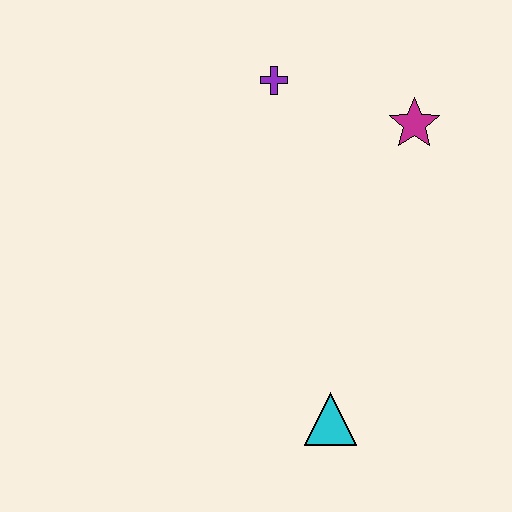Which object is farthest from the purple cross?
The cyan triangle is farthest from the purple cross.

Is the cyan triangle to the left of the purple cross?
No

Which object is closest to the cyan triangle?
The magenta star is closest to the cyan triangle.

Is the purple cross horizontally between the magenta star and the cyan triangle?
No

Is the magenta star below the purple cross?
Yes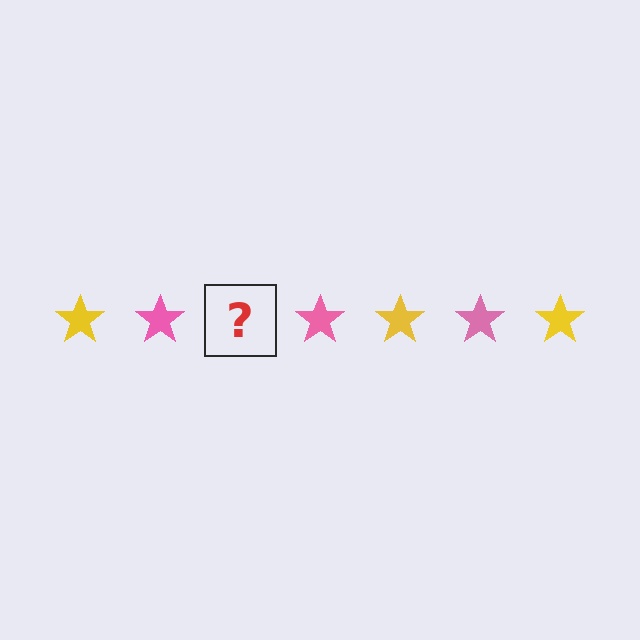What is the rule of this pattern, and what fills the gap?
The rule is that the pattern cycles through yellow, pink stars. The gap should be filled with a yellow star.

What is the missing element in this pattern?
The missing element is a yellow star.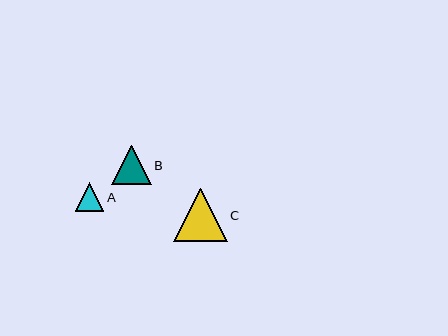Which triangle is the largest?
Triangle C is the largest with a size of approximately 53 pixels.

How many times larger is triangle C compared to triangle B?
Triangle C is approximately 1.4 times the size of triangle B.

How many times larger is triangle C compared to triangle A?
Triangle C is approximately 1.9 times the size of triangle A.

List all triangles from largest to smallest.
From largest to smallest: C, B, A.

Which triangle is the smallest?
Triangle A is the smallest with a size of approximately 29 pixels.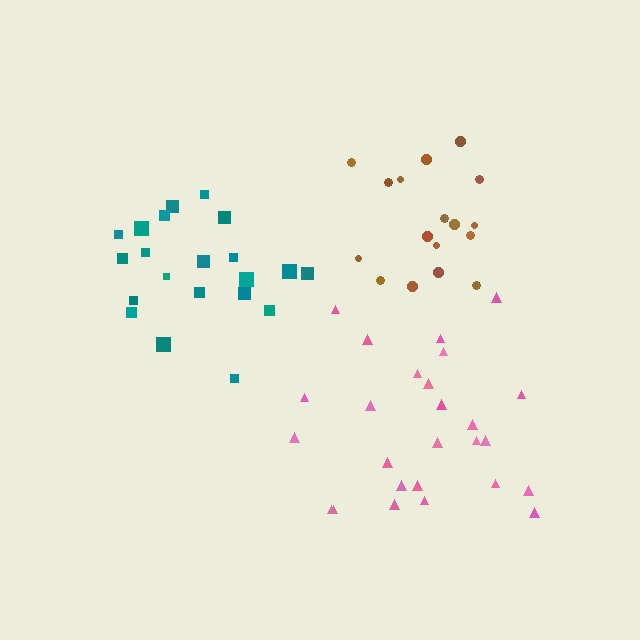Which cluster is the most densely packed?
Teal.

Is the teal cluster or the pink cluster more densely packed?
Teal.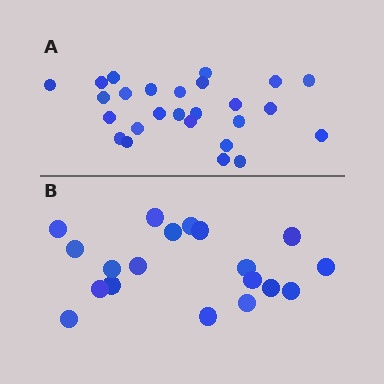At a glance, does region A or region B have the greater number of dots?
Region A (the top region) has more dots.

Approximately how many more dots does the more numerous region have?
Region A has roughly 8 or so more dots than region B.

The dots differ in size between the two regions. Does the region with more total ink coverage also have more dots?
No. Region B has more total ink coverage because its dots are larger, but region A actually contains more individual dots. Total area can be misleading — the number of items is what matters here.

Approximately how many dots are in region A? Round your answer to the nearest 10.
About 30 dots. (The exact count is 26, which rounds to 30.)